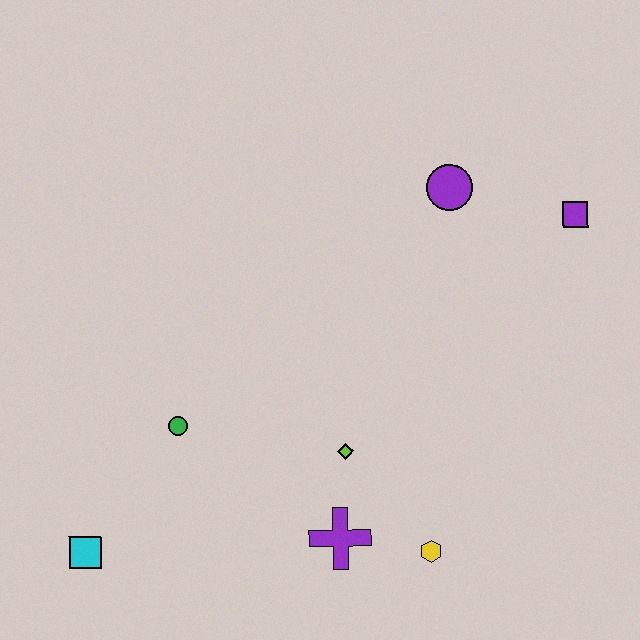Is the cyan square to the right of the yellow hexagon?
No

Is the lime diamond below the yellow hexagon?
No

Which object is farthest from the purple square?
The cyan square is farthest from the purple square.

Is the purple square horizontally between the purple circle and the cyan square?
No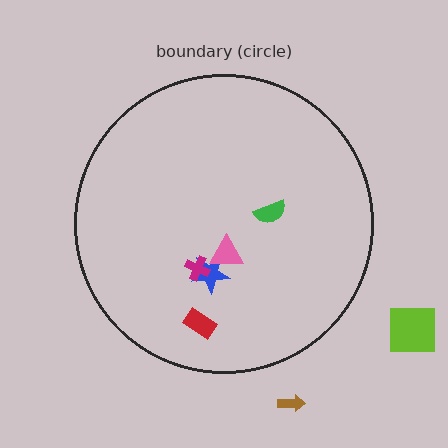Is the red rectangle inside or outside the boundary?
Inside.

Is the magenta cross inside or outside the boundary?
Inside.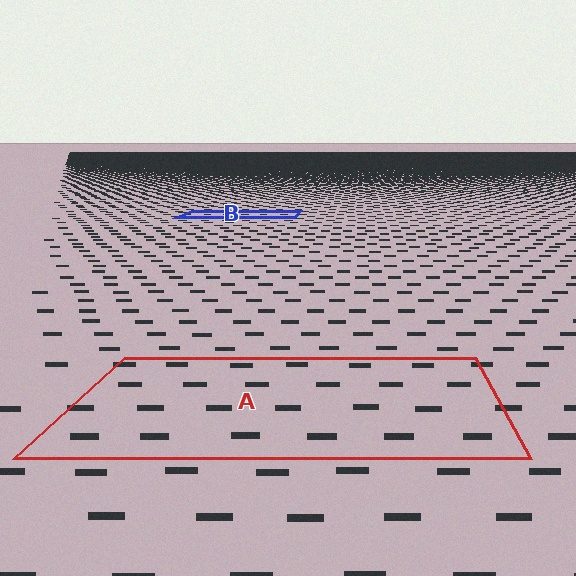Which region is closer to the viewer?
Region A is closer. The texture elements there are larger and more spread out.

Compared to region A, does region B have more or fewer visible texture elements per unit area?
Region B has more texture elements per unit area — they are packed more densely because it is farther away.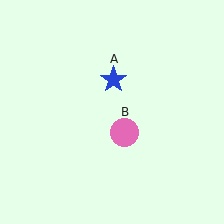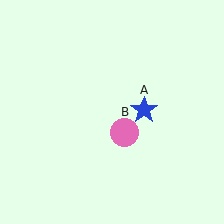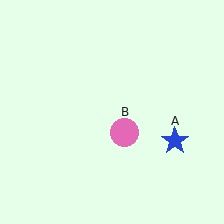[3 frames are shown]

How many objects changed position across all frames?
1 object changed position: blue star (object A).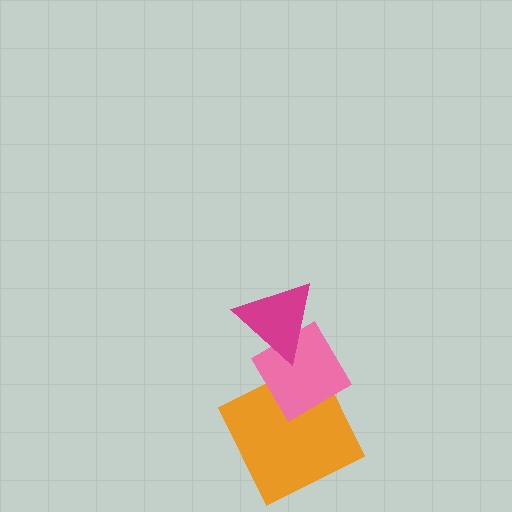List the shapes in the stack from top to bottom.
From top to bottom: the magenta triangle, the pink diamond, the orange square.